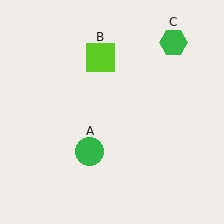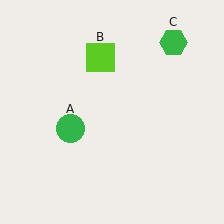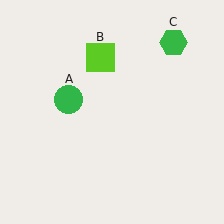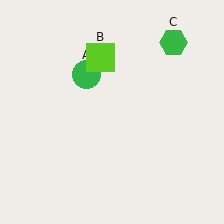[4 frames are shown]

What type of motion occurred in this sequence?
The green circle (object A) rotated clockwise around the center of the scene.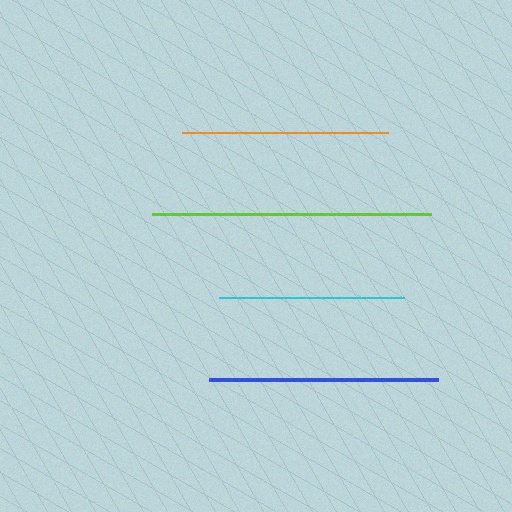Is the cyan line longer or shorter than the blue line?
The blue line is longer than the cyan line.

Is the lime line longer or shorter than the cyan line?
The lime line is longer than the cyan line.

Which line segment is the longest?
The lime line is the longest at approximately 280 pixels.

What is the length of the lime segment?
The lime segment is approximately 280 pixels long.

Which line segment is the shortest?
The cyan line is the shortest at approximately 185 pixels.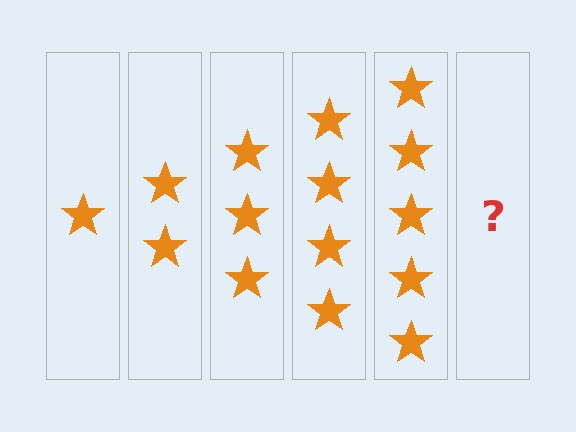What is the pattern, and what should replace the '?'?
The pattern is that each step adds one more star. The '?' should be 6 stars.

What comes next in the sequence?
The next element should be 6 stars.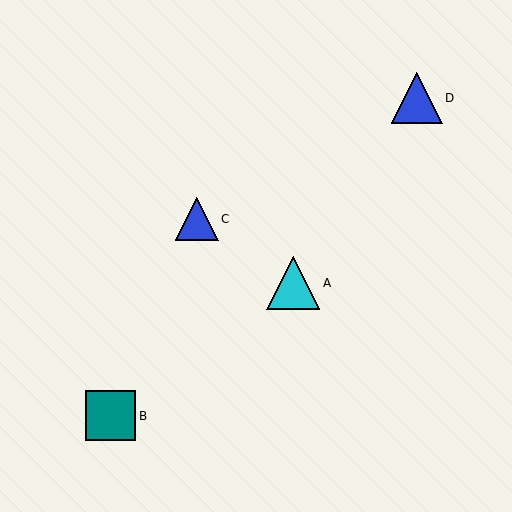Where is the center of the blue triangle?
The center of the blue triangle is at (417, 98).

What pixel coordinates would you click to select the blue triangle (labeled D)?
Click at (417, 98) to select the blue triangle D.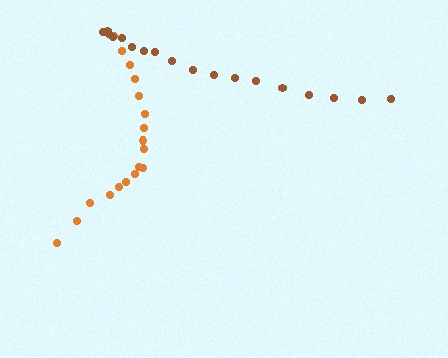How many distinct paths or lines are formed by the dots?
There are 2 distinct paths.